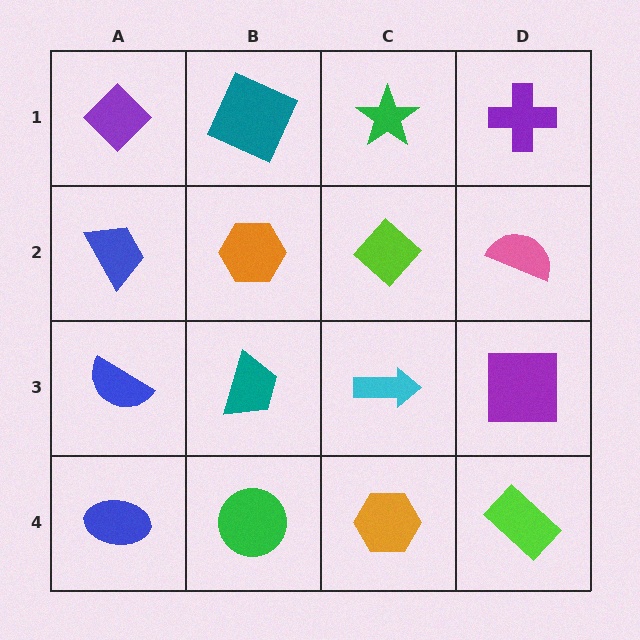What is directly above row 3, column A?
A blue trapezoid.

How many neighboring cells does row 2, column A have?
3.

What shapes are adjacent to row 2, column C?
A green star (row 1, column C), a cyan arrow (row 3, column C), an orange hexagon (row 2, column B), a pink semicircle (row 2, column D).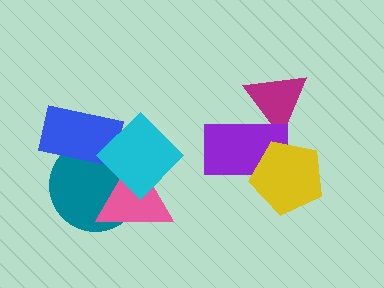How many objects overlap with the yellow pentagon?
1 object overlaps with the yellow pentagon.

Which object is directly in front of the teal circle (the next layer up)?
The pink triangle is directly in front of the teal circle.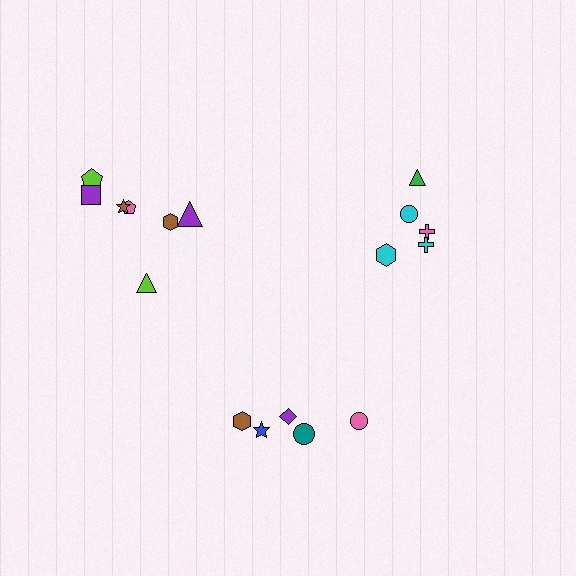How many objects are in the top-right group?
There are 5 objects.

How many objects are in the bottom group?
There are 5 objects.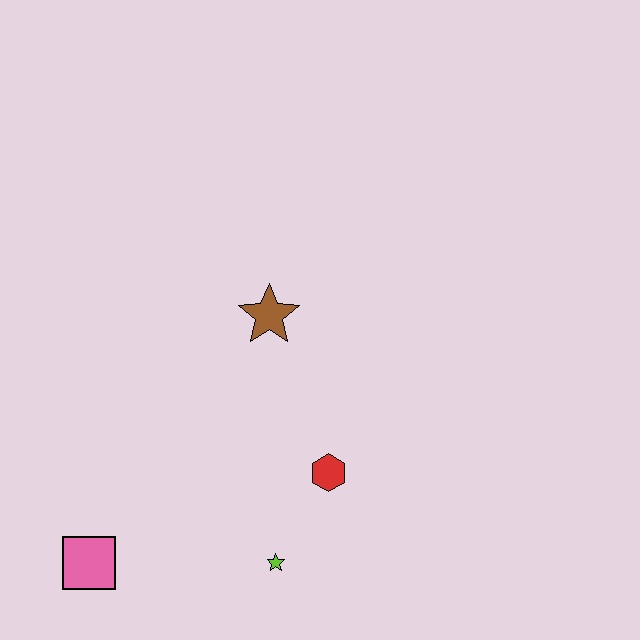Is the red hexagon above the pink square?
Yes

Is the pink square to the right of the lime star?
No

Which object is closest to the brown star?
The red hexagon is closest to the brown star.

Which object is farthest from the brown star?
The pink square is farthest from the brown star.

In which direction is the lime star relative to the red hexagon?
The lime star is below the red hexagon.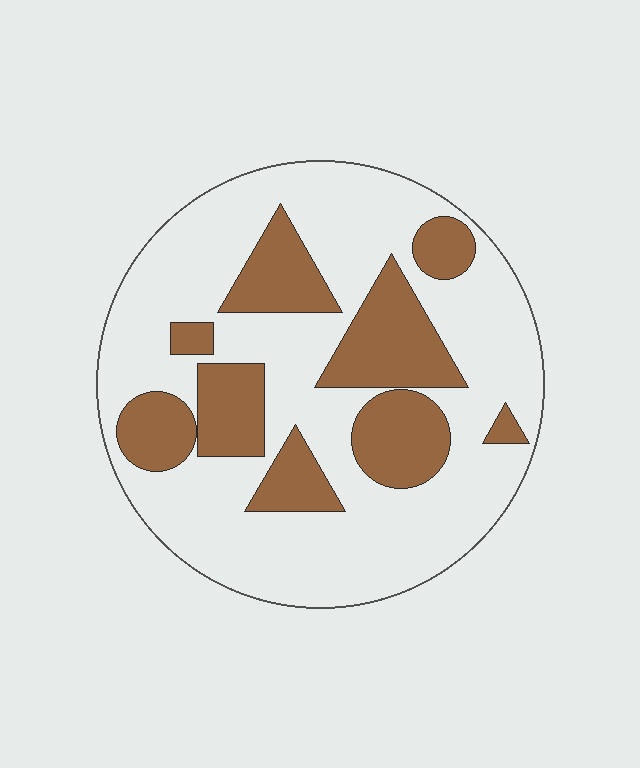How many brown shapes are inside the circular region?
9.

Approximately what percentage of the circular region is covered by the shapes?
Approximately 30%.